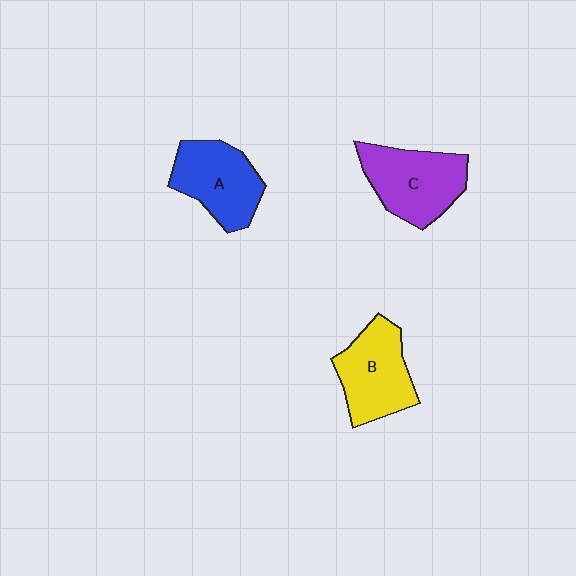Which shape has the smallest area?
Shape A (blue).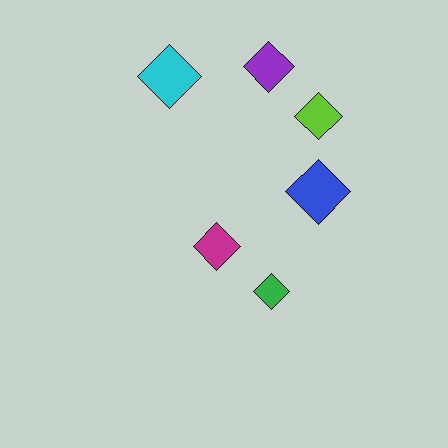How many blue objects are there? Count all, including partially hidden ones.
There is 1 blue object.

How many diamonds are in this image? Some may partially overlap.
There are 6 diamonds.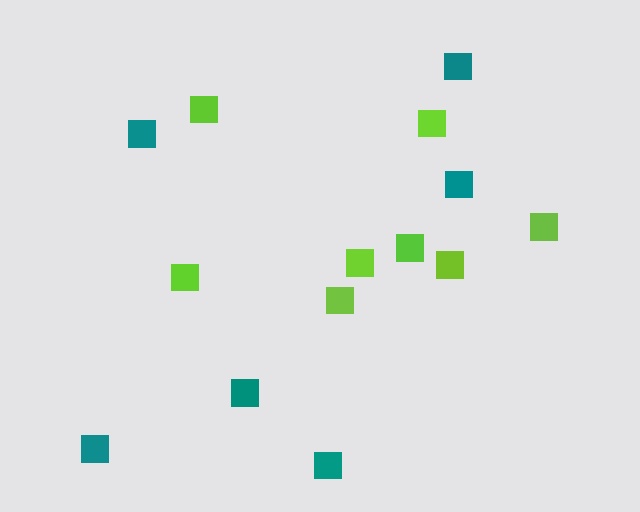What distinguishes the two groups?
There are 2 groups: one group of lime squares (8) and one group of teal squares (6).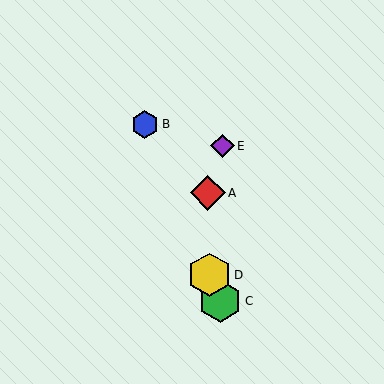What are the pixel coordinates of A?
Object A is at (208, 193).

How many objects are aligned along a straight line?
3 objects (B, C, D) are aligned along a straight line.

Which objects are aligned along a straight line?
Objects B, C, D are aligned along a straight line.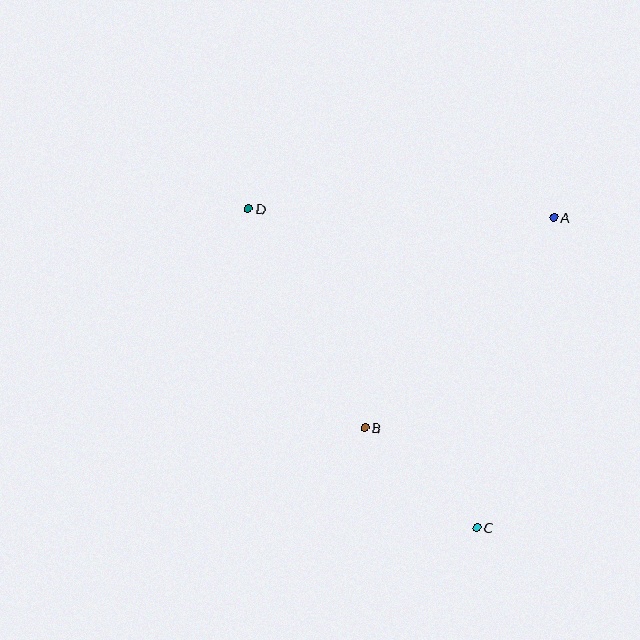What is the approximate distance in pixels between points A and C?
The distance between A and C is approximately 320 pixels.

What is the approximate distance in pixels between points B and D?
The distance between B and D is approximately 248 pixels.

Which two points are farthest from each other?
Points C and D are farthest from each other.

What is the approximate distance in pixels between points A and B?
The distance between A and B is approximately 283 pixels.